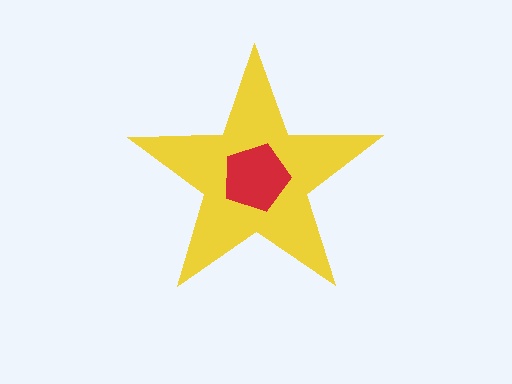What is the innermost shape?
The red pentagon.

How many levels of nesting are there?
2.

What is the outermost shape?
The yellow star.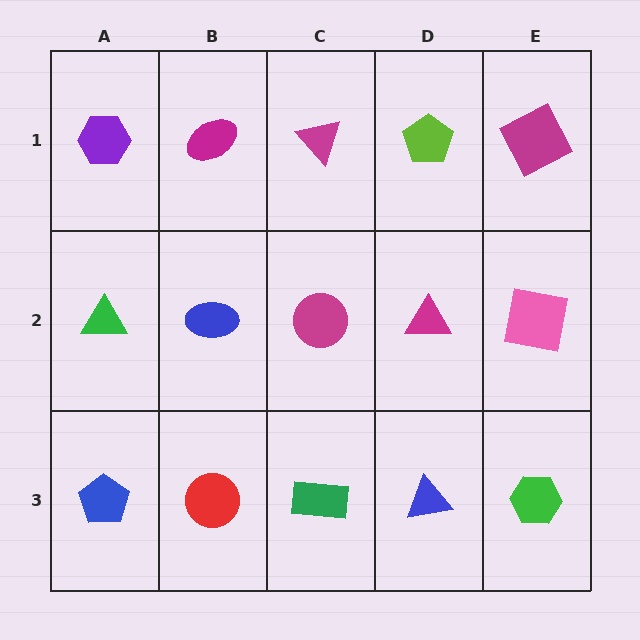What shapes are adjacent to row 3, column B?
A blue ellipse (row 2, column B), a blue pentagon (row 3, column A), a green rectangle (row 3, column C).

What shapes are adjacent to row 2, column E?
A magenta square (row 1, column E), a green hexagon (row 3, column E), a magenta triangle (row 2, column D).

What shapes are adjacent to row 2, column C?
A magenta triangle (row 1, column C), a green rectangle (row 3, column C), a blue ellipse (row 2, column B), a magenta triangle (row 2, column D).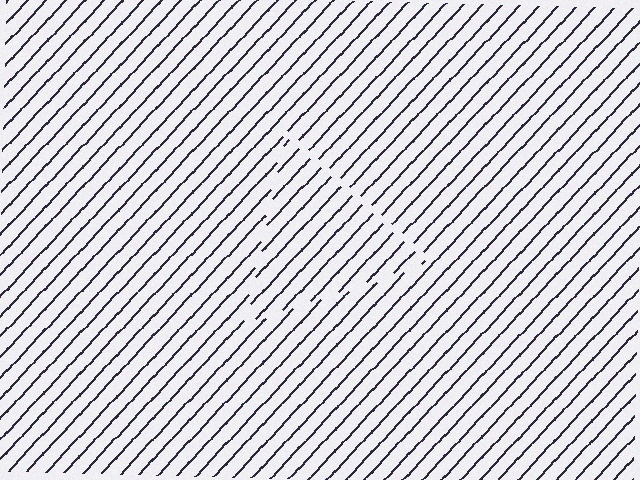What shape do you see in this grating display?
An illusory triangle. The interior of the shape contains the same grating, shifted by half a period — the contour is defined by the phase discontinuity where line-ends from the inner and outer gratings abut.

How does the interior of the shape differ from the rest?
The interior of the shape contains the same grating, shifted by half a period — the contour is defined by the phase discontinuity where line-ends from the inner and outer gratings abut.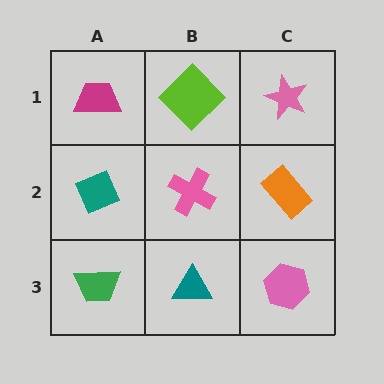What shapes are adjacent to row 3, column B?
A pink cross (row 2, column B), a green trapezoid (row 3, column A), a pink hexagon (row 3, column C).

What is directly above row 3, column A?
A teal diamond.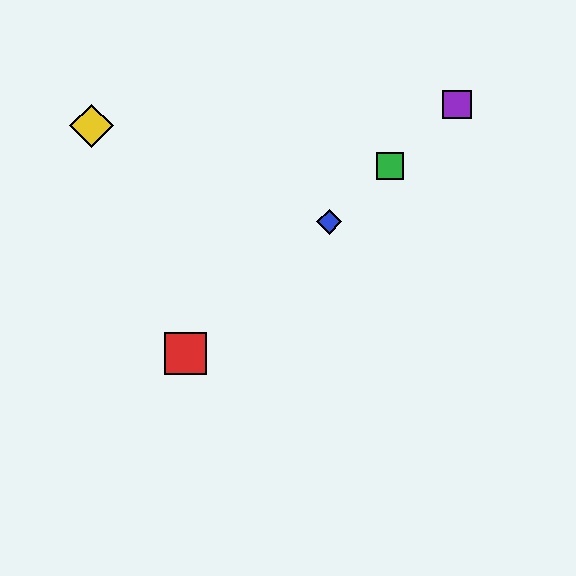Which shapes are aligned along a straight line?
The red square, the blue diamond, the green square, the purple square are aligned along a straight line.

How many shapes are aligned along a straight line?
4 shapes (the red square, the blue diamond, the green square, the purple square) are aligned along a straight line.